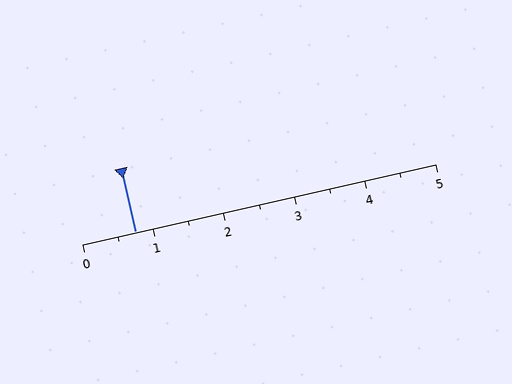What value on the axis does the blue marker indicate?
The marker indicates approximately 0.8.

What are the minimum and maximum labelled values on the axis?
The axis runs from 0 to 5.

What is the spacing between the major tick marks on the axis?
The major ticks are spaced 1 apart.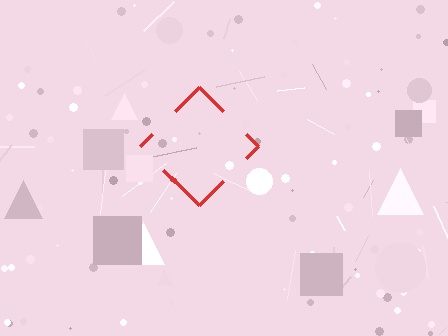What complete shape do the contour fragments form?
The contour fragments form a diamond.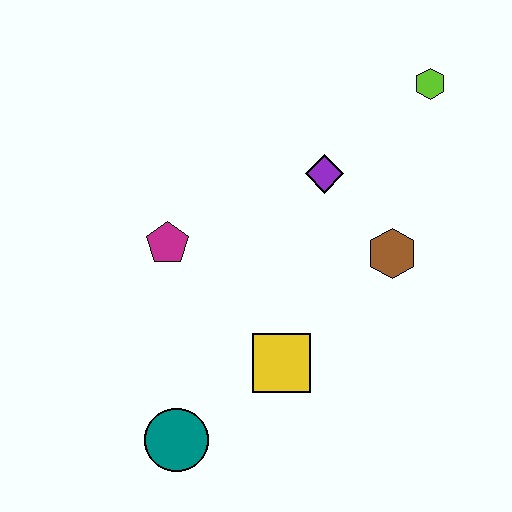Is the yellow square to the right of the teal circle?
Yes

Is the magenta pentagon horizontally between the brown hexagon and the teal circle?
No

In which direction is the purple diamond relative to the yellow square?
The purple diamond is above the yellow square.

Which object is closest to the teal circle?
The yellow square is closest to the teal circle.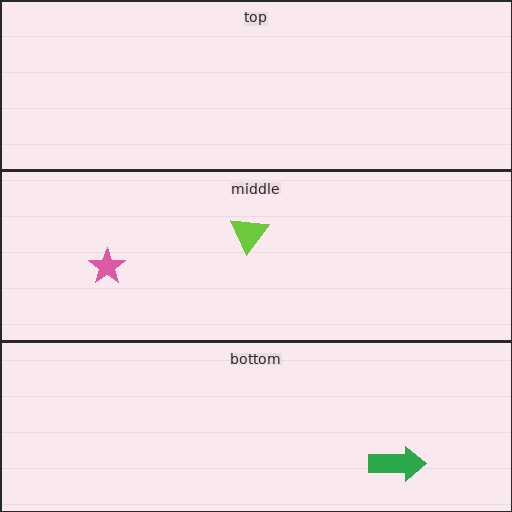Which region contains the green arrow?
The bottom region.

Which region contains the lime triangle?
The middle region.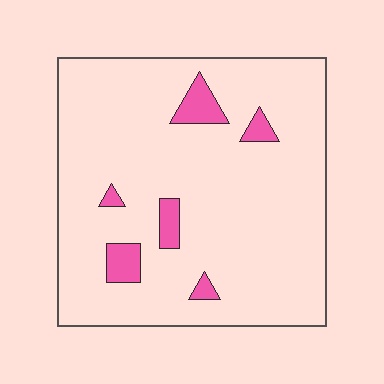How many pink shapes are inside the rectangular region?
6.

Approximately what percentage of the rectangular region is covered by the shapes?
Approximately 10%.